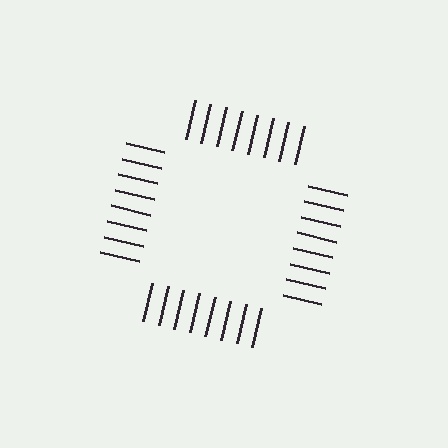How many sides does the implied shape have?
4 sides — the line-ends trace a square.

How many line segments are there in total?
32 — 8 along each of the 4 edges.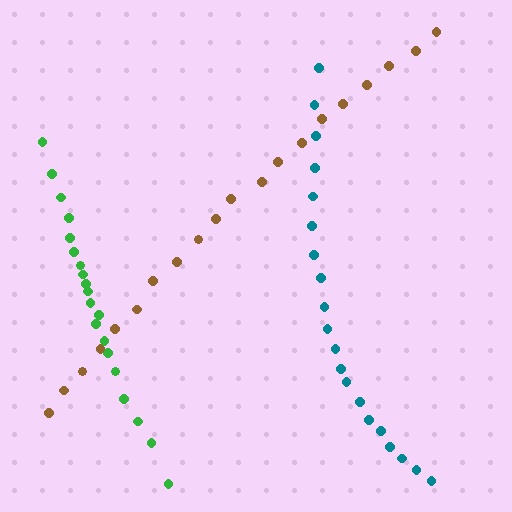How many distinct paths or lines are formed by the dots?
There are 3 distinct paths.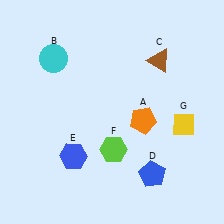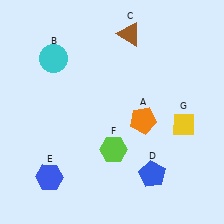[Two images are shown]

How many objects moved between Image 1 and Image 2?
2 objects moved between the two images.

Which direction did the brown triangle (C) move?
The brown triangle (C) moved left.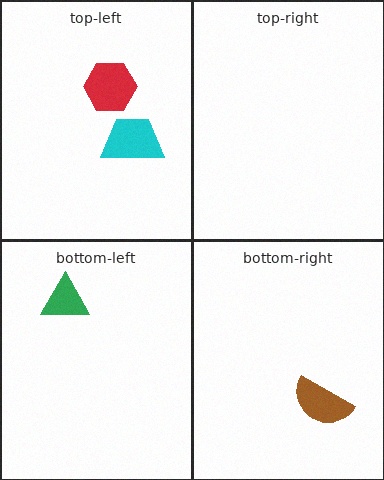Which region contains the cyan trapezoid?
The top-left region.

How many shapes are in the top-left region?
2.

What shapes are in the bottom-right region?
The brown semicircle.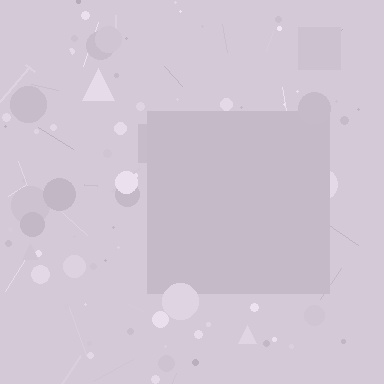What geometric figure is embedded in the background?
A square is embedded in the background.